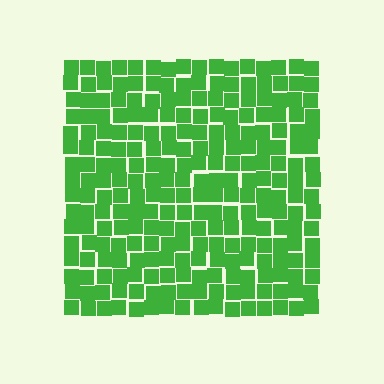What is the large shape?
The large shape is a square.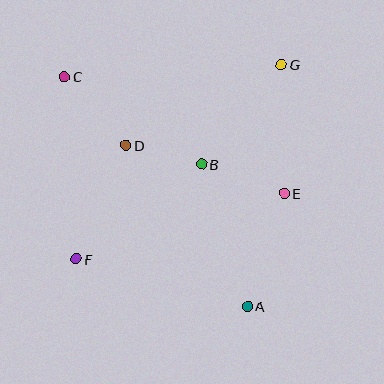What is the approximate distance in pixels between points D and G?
The distance between D and G is approximately 175 pixels.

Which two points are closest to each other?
Points B and D are closest to each other.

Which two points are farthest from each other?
Points A and C are farthest from each other.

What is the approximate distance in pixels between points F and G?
The distance between F and G is approximately 283 pixels.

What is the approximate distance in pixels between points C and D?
The distance between C and D is approximately 92 pixels.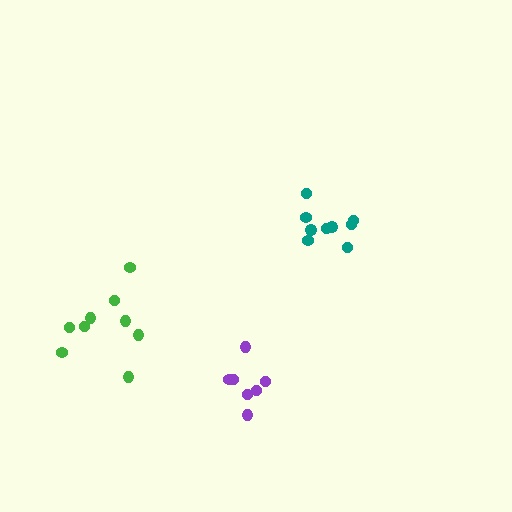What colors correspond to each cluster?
The clusters are colored: green, teal, purple.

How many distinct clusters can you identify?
There are 3 distinct clusters.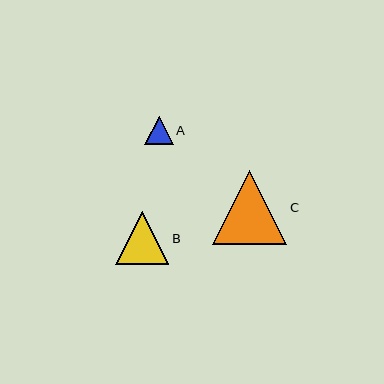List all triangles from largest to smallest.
From largest to smallest: C, B, A.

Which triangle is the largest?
Triangle C is the largest with a size of approximately 74 pixels.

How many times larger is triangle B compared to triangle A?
Triangle B is approximately 1.9 times the size of triangle A.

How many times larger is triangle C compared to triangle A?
Triangle C is approximately 2.6 times the size of triangle A.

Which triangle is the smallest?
Triangle A is the smallest with a size of approximately 29 pixels.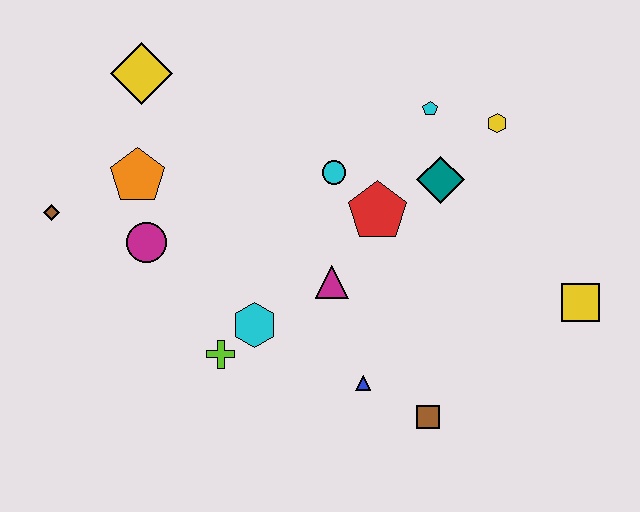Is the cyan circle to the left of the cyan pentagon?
Yes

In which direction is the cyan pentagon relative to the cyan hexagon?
The cyan pentagon is above the cyan hexagon.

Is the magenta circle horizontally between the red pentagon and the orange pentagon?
Yes